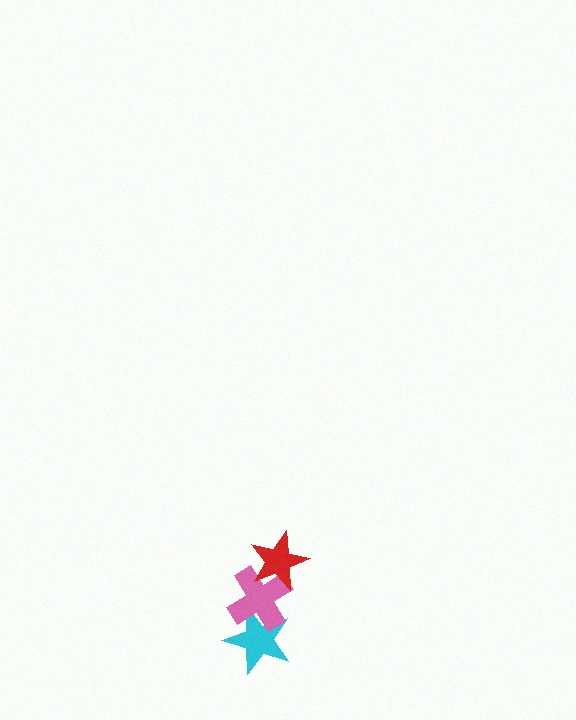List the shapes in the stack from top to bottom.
From top to bottom: the red star, the pink cross, the cyan star.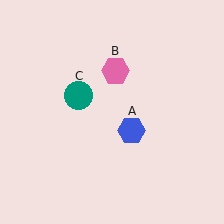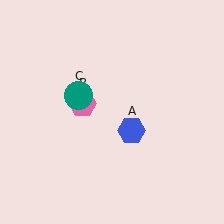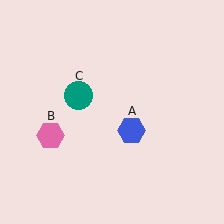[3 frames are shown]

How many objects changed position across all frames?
1 object changed position: pink hexagon (object B).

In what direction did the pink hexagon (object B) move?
The pink hexagon (object B) moved down and to the left.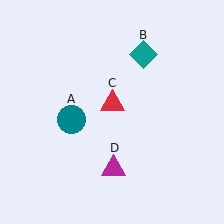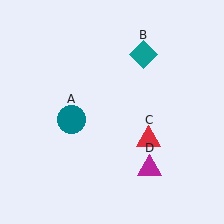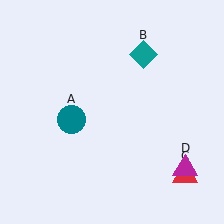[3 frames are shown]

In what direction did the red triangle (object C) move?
The red triangle (object C) moved down and to the right.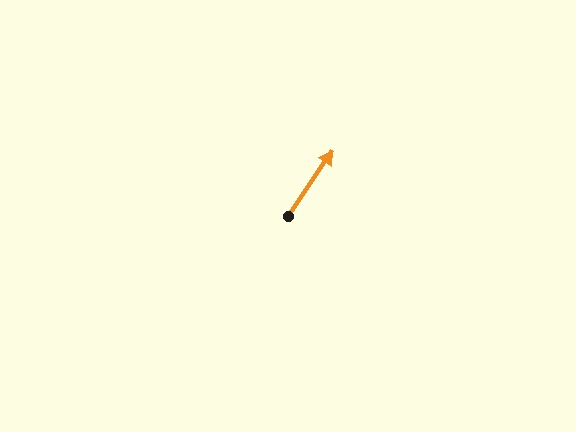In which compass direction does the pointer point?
Northeast.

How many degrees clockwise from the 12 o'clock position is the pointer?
Approximately 34 degrees.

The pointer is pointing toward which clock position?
Roughly 1 o'clock.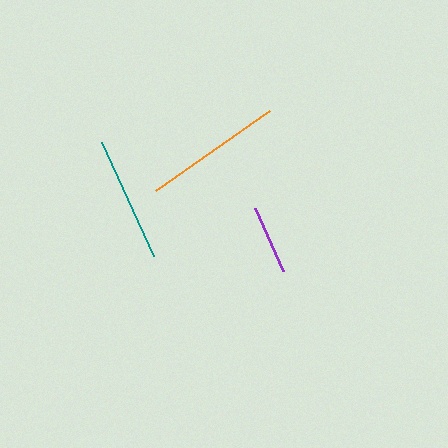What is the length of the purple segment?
The purple segment is approximately 69 pixels long.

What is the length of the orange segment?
The orange segment is approximately 139 pixels long.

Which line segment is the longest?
The orange line is the longest at approximately 139 pixels.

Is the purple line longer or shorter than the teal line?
The teal line is longer than the purple line.